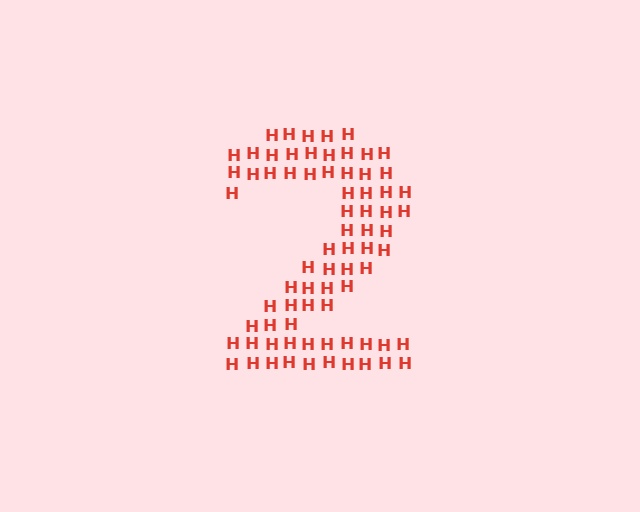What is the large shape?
The large shape is the digit 2.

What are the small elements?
The small elements are letter H's.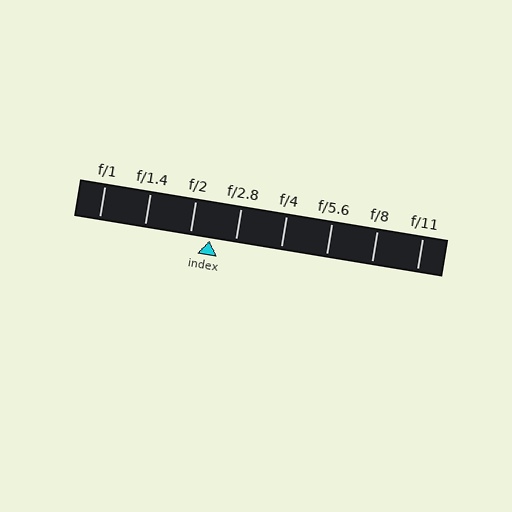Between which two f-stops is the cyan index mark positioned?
The index mark is between f/2 and f/2.8.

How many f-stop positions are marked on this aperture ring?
There are 8 f-stop positions marked.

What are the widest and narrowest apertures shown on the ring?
The widest aperture shown is f/1 and the narrowest is f/11.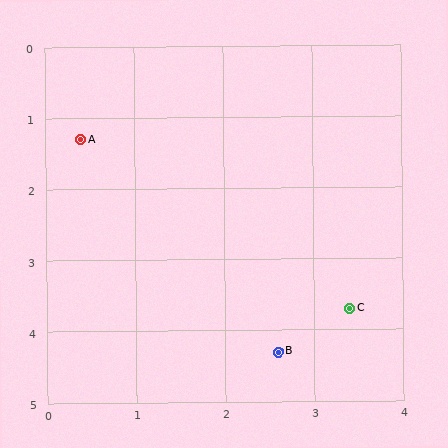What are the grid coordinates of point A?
Point A is at approximately (0.4, 1.3).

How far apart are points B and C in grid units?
Points B and C are about 1.0 grid units apart.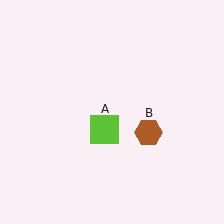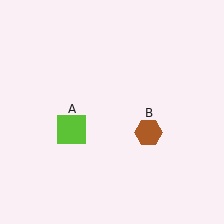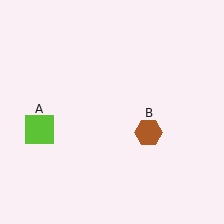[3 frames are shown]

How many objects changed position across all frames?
1 object changed position: lime square (object A).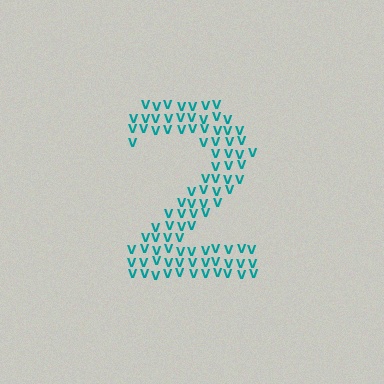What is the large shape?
The large shape is the digit 2.